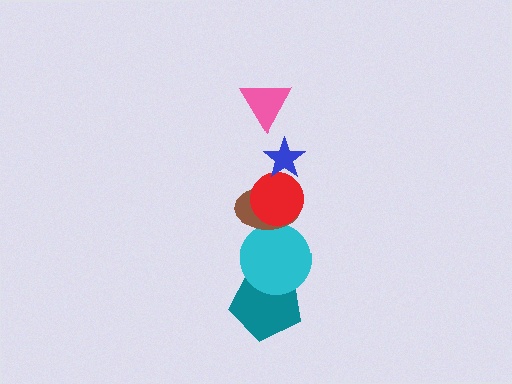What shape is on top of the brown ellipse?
The red circle is on top of the brown ellipse.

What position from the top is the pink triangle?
The pink triangle is 1st from the top.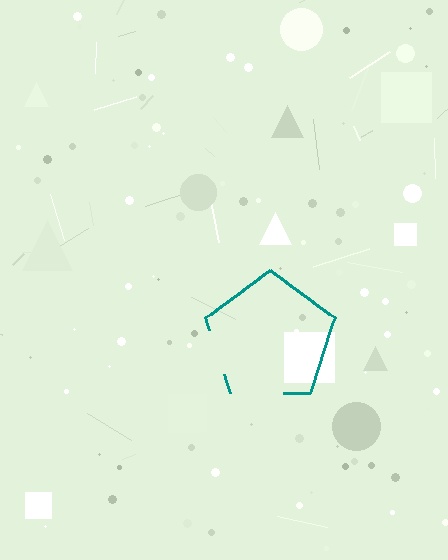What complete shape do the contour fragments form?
The contour fragments form a pentagon.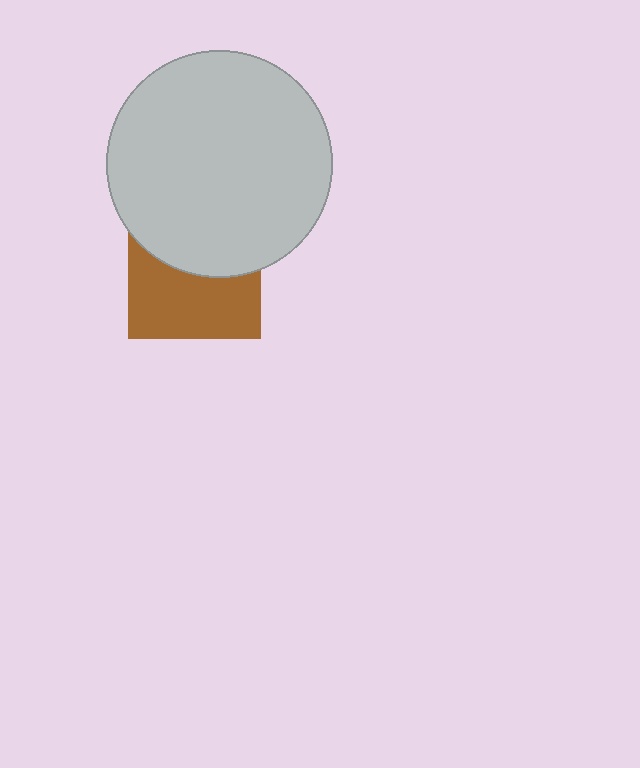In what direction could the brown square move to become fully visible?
The brown square could move down. That would shift it out from behind the light gray circle entirely.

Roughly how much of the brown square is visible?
About half of it is visible (roughly 54%).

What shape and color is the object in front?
The object in front is a light gray circle.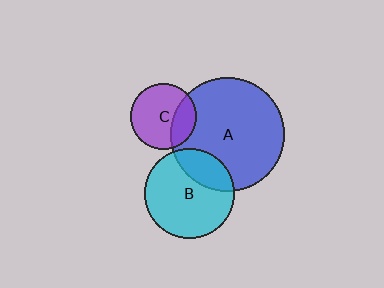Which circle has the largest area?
Circle A (blue).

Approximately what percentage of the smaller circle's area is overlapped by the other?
Approximately 25%.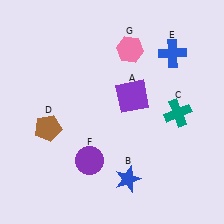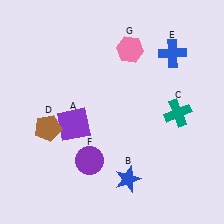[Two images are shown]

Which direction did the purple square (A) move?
The purple square (A) moved left.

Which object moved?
The purple square (A) moved left.